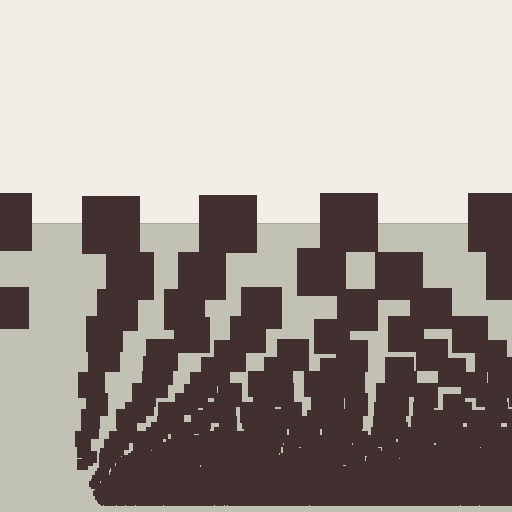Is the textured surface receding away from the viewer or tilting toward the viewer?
The surface appears to tilt toward the viewer. Texture elements get larger and sparser toward the top.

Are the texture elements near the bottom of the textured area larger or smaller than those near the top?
Smaller. The gradient is inverted — elements near the bottom are smaller and denser.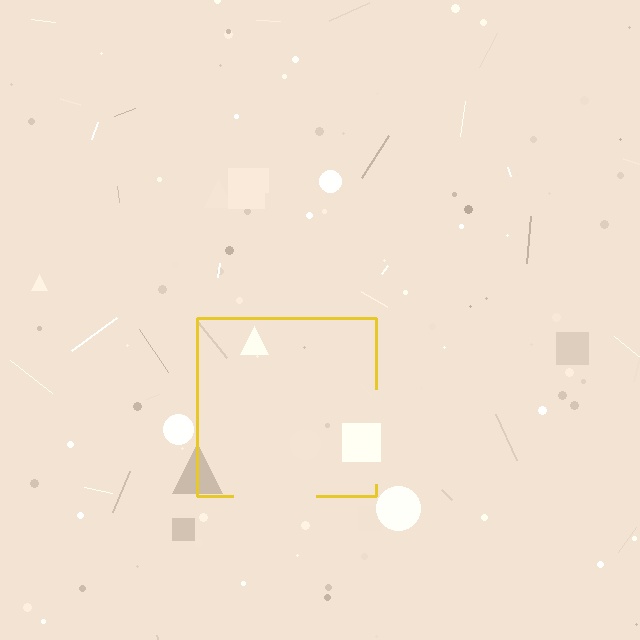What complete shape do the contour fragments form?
The contour fragments form a square.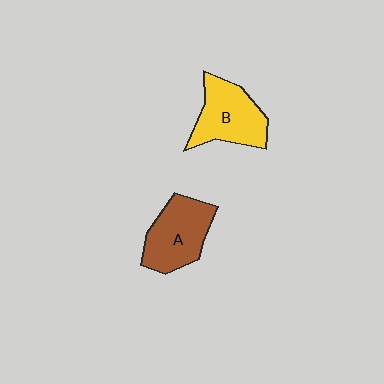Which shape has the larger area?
Shape A (brown).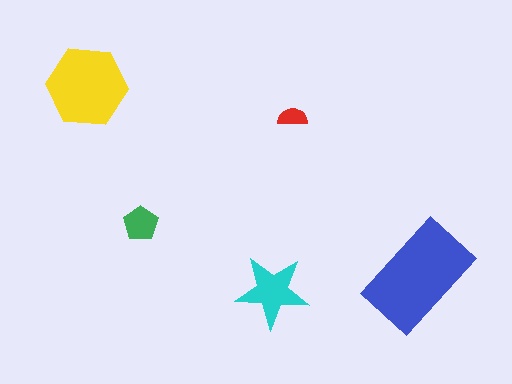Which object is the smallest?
The red semicircle.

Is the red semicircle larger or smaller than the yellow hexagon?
Smaller.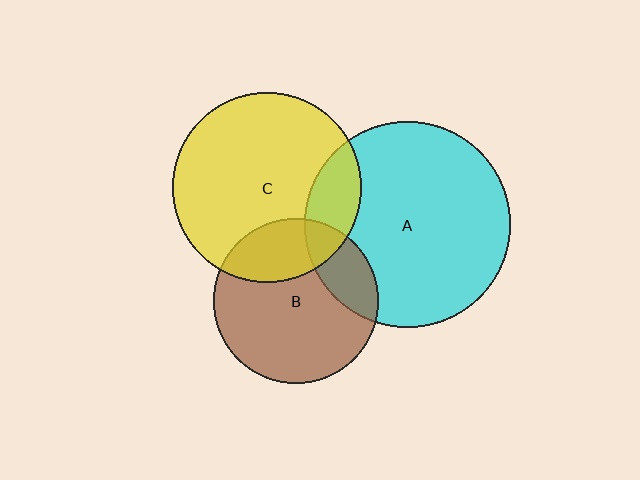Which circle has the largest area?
Circle A (cyan).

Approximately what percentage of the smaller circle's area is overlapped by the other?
Approximately 15%.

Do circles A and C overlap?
Yes.